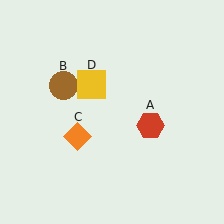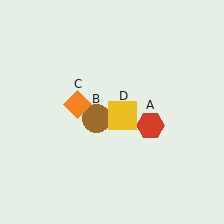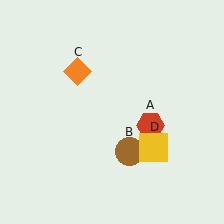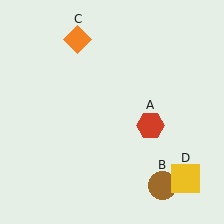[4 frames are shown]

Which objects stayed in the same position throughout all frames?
Red hexagon (object A) remained stationary.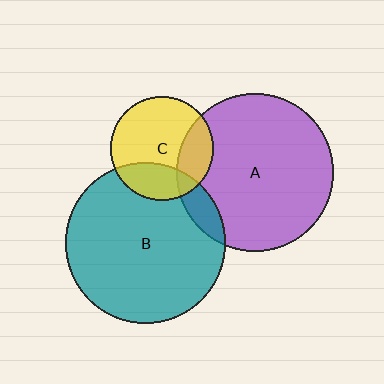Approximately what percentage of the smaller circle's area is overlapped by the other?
Approximately 25%.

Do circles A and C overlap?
Yes.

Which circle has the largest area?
Circle B (teal).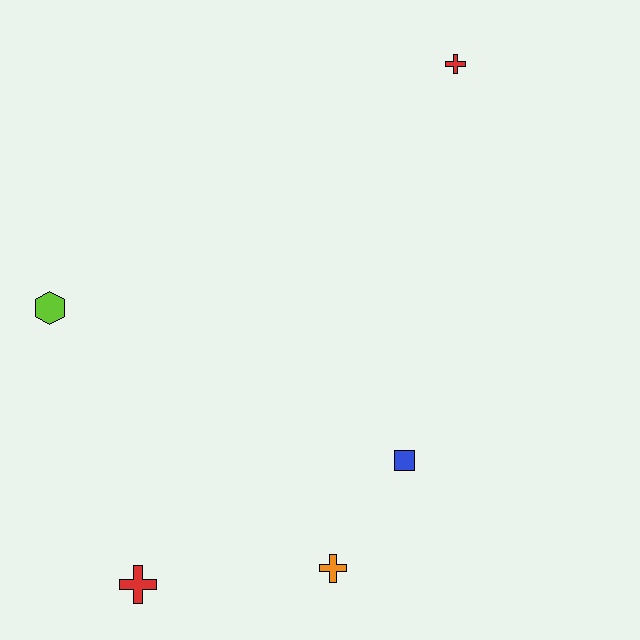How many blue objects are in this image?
There is 1 blue object.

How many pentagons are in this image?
There are no pentagons.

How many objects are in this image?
There are 5 objects.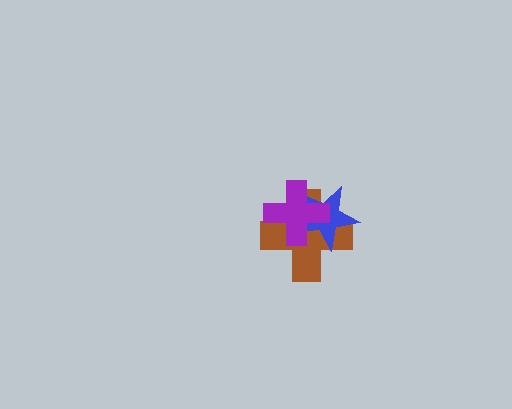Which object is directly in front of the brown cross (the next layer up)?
The blue star is directly in front of the brown cross.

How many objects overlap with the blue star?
2 objects overlap with the blue star.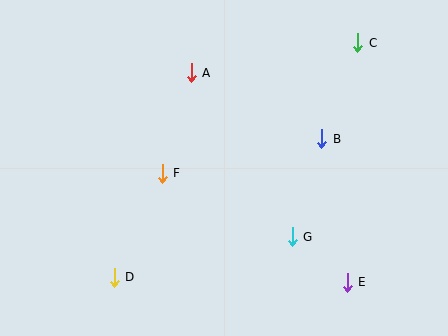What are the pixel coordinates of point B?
Point B is at (322, 139).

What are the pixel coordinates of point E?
Point E is at (347, 282).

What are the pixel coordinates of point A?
Point A is at (191, 73).